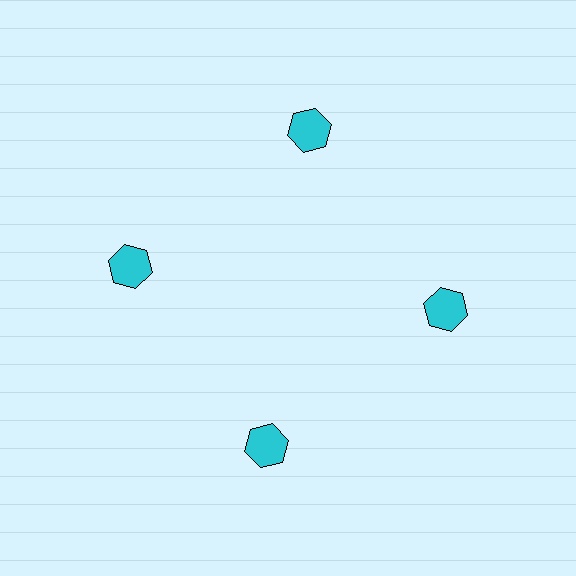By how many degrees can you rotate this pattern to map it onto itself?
The pattern maps onto itself every 90 degrees of rotation.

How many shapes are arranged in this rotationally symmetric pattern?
There are 4 shapes, arranged in 4 groups of 1.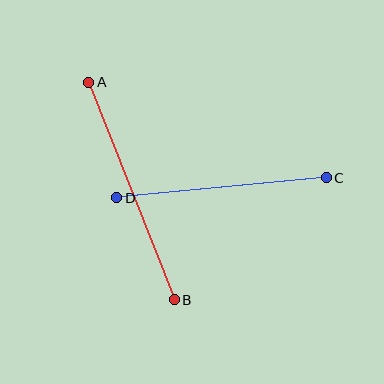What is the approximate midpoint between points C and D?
The midpoint is at approximately (222, 188) pixels.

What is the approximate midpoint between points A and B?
The midpoint is at approximately (132, 191) pixels.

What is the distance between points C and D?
The distance is approximately 211 pixels.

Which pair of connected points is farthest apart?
Points A and B are farthest apart.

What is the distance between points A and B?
The distance is approximately 234 pixels.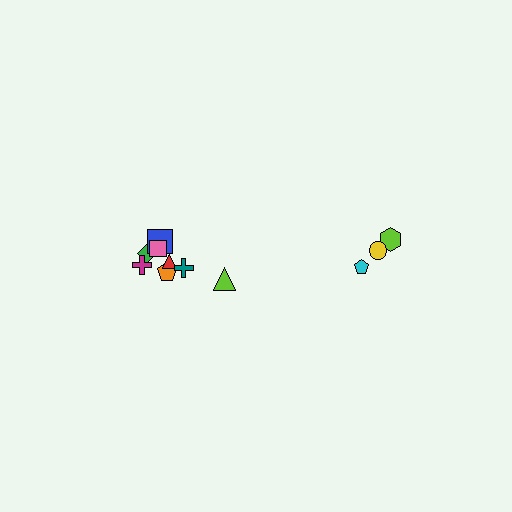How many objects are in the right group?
There are 3 objects.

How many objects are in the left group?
There are 8 objects.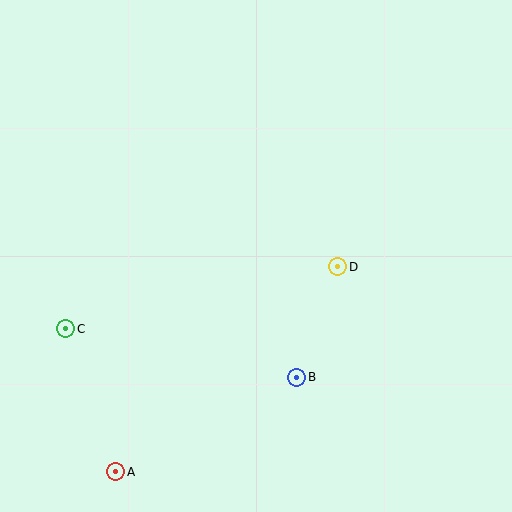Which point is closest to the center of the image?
Point D at (338, 267) is closest to the center.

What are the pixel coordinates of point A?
Point A is at (116, 472).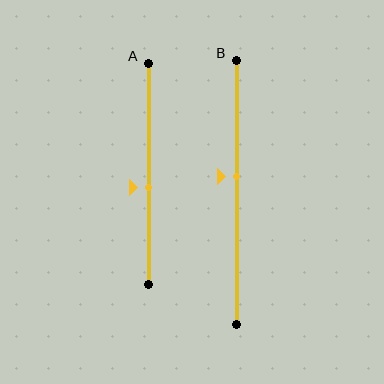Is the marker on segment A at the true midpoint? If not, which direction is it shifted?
No, the marker on segment A is shifted downward by about 6% of the segment length.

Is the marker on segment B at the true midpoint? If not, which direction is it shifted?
No, the marker on segment B is shifted upward by about 6% of the segment length.